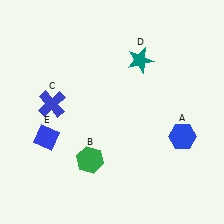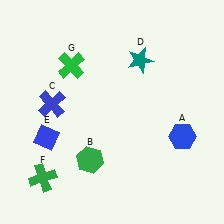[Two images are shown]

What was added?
A green cross (F), a green cross (G) were added in Image 2.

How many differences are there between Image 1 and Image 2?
There are 2 differences between the two images.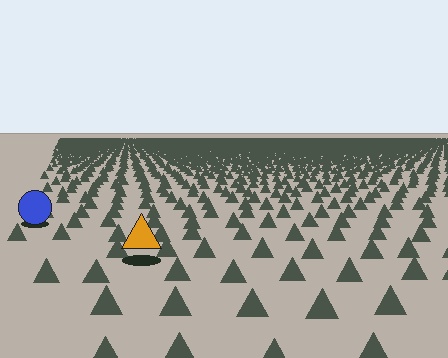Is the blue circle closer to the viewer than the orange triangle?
No. The orange triangle is closer — you can tell from the texture gradient: the ground texture is coarser near it.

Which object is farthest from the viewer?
The blue circle is farthest from the viewer. It appears smaller and the ground texture around it is denser.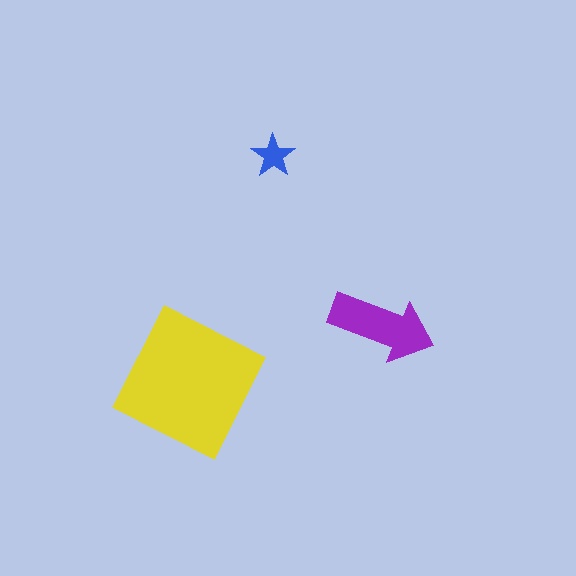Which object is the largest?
The yellow square.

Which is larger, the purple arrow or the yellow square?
The yellow square.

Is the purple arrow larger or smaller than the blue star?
Larger.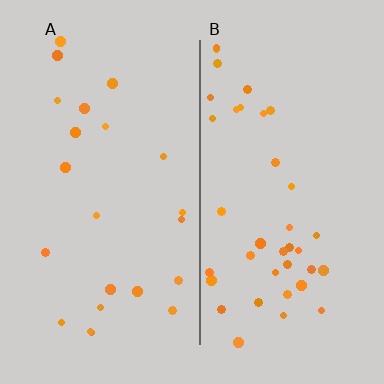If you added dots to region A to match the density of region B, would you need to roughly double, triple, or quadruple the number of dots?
Approximately double.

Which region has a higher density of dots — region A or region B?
B (the right).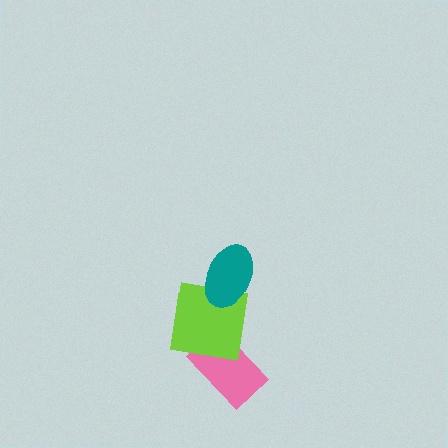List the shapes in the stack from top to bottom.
From top to bottom: the teal ellipse, the lime square, the pink rectangle.